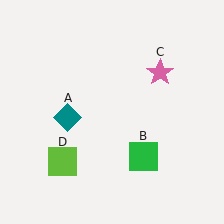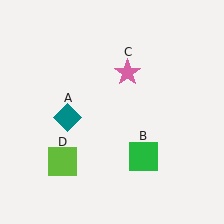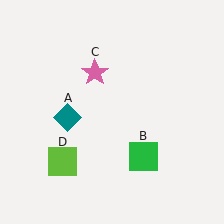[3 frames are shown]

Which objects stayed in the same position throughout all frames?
Teal diamond (object A) and green square (object B) and lime square (object D) remained stationary.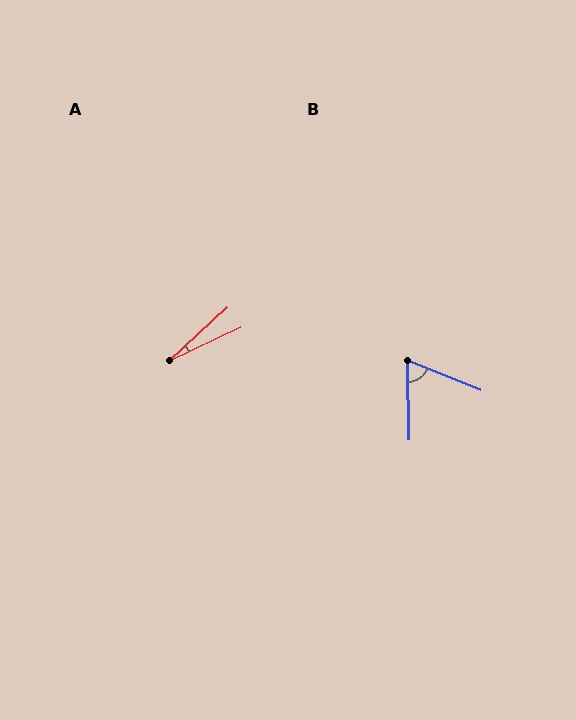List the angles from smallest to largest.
A (17°), B (67°).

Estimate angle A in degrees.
Approximately 17 degrees.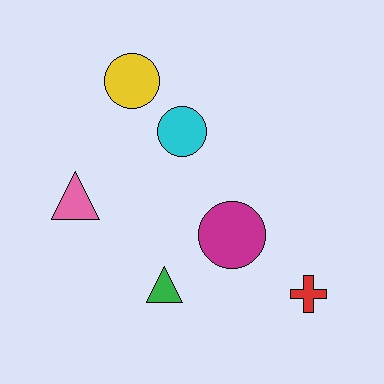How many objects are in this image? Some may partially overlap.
There are 6 objects.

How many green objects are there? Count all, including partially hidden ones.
There is 1 green object.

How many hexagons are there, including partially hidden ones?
There are no hexagons.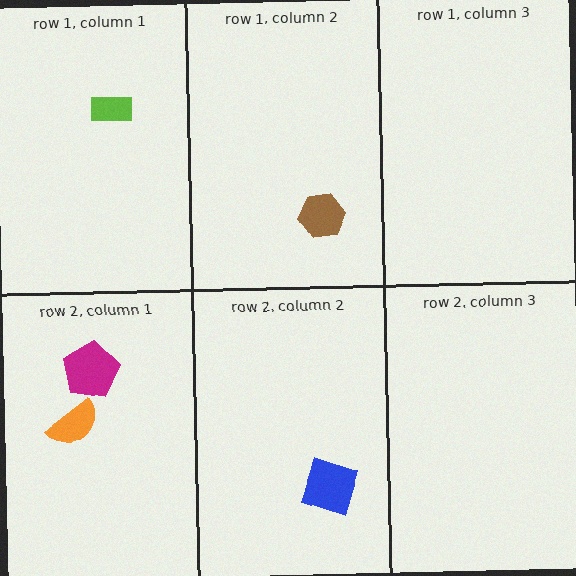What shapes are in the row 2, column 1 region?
The magenta pentagon, the orange semicircle.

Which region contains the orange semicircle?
The row 2, column 1 region.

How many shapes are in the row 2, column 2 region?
1.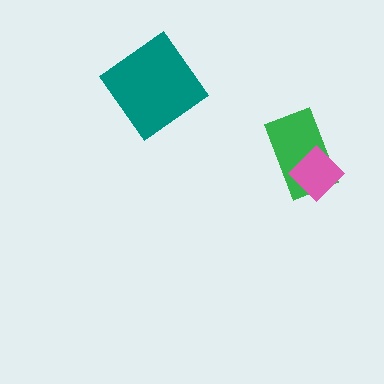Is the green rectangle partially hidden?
Yes, it is partially covered by another shape.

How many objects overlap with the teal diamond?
0 objects overlap with the teal diamond.